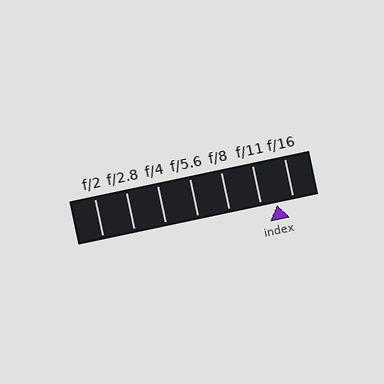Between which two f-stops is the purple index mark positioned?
The index mark is between f/11 and f/16.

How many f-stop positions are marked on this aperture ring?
There are 7 f-stop positions marked.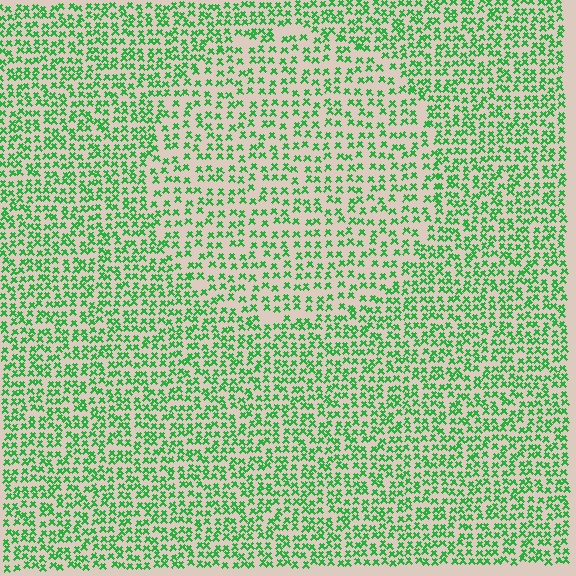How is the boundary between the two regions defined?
The boundary is defined by a change in element density (approximately 1.5x ratio). All elements are the same color, size, and shape.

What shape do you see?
I see a circle.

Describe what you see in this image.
The image contains small green elements arranged at two different densities. A circle-shaped region is visible where the elements are less densely packed than the surrounding area.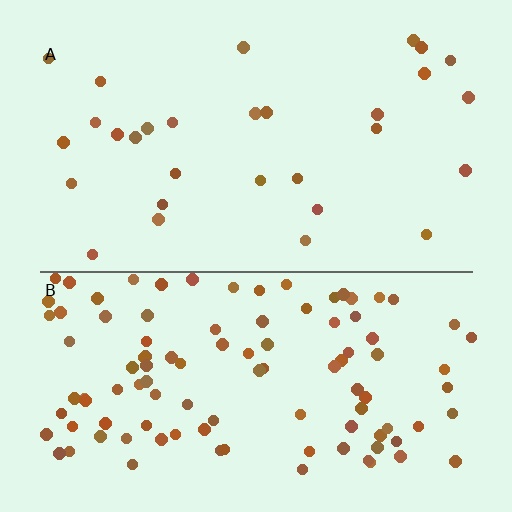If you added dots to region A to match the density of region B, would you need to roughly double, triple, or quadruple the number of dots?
Approximately quadruple.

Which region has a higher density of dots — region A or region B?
B (the bottom).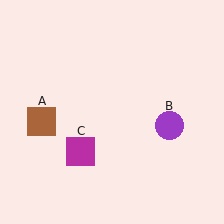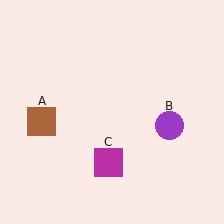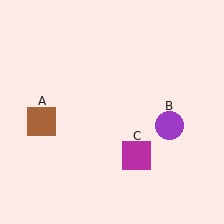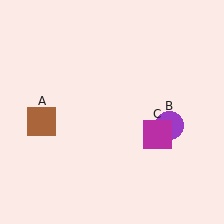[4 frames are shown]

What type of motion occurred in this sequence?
The magenta square (object C) rotated counterclockwise around the center of the scene.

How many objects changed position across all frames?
1 object changed position: magenta square (object C).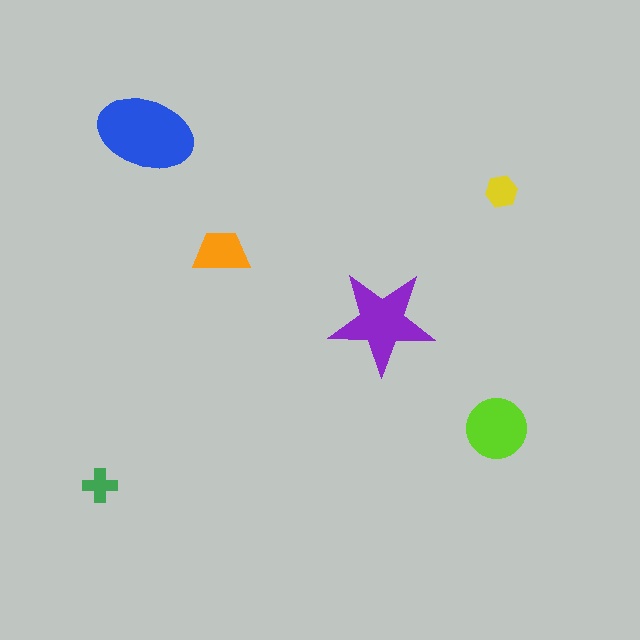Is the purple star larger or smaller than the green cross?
Larger.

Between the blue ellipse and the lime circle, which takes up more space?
The blue ellipse.